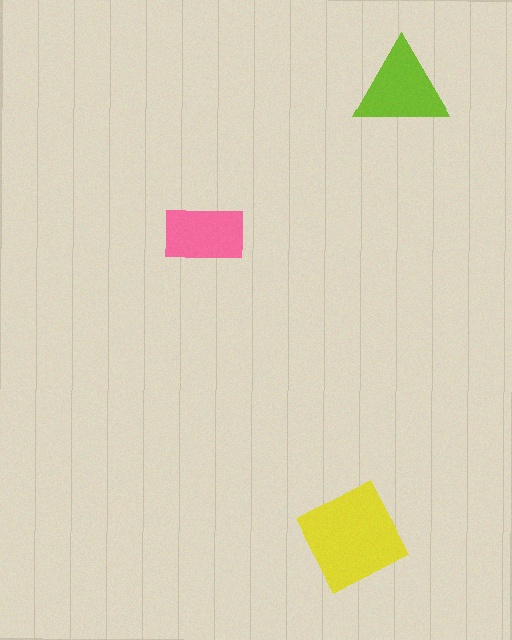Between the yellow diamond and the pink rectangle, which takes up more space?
The yellow diamond.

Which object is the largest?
The yellow diamond.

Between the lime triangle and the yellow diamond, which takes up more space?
The yellow diamond.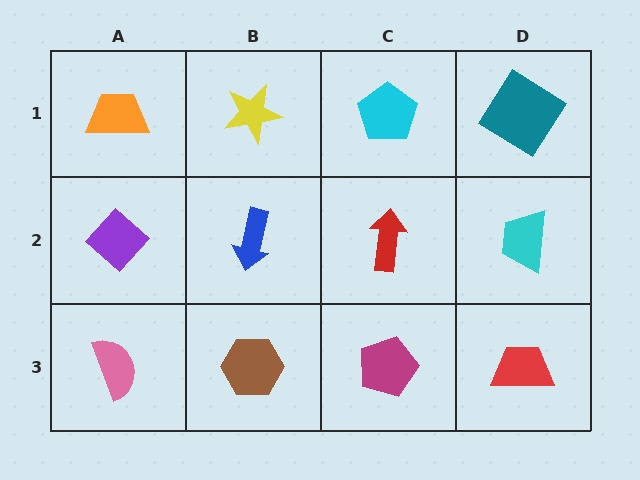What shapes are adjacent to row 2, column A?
An orange trapezoid (row 1, column A), a pink semicircle (row 3, column A), a blue arrow (row 2, column B).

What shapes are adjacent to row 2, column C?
A cyan pentagon (row 1, column C), a magenta pentagon (row 3, column C), a blue arrow (row 2, column B), a cyan trapezoid (row 2, column D).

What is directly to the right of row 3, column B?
A magenta pentagon.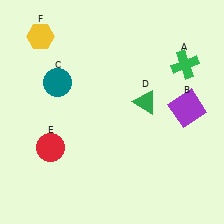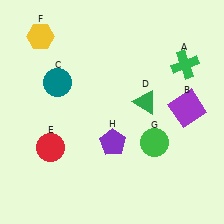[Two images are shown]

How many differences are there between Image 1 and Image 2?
There are 2 differences between the two images.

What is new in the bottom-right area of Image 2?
A green circle (G) was added in the bottom-right area of Image 2.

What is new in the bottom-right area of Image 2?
A purple pentagon (H) was added in the bottom-right area of Image 2.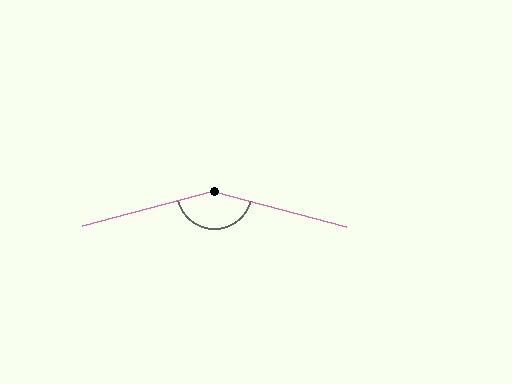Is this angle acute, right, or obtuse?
It is obtuse.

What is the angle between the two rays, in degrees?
Approximately 151 degrees.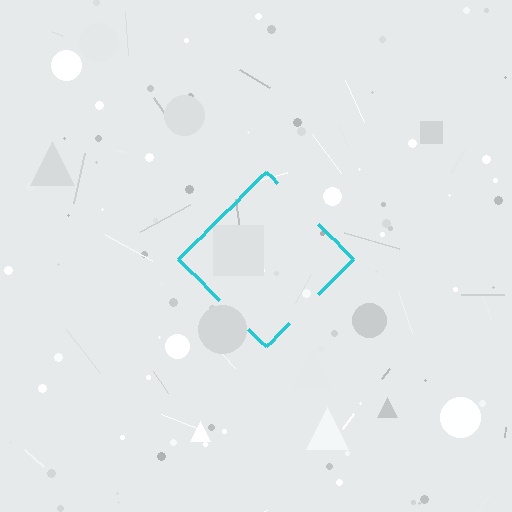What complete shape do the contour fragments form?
The contour fragments form a diamond.